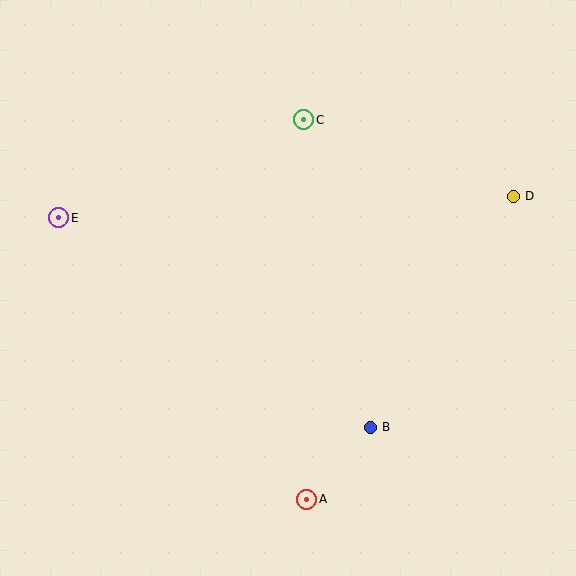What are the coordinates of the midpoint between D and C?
The midpoint between D and C is at (408, 158).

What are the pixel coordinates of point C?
Point C is at (304, 120).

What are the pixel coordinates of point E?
Point E is at (59, 218).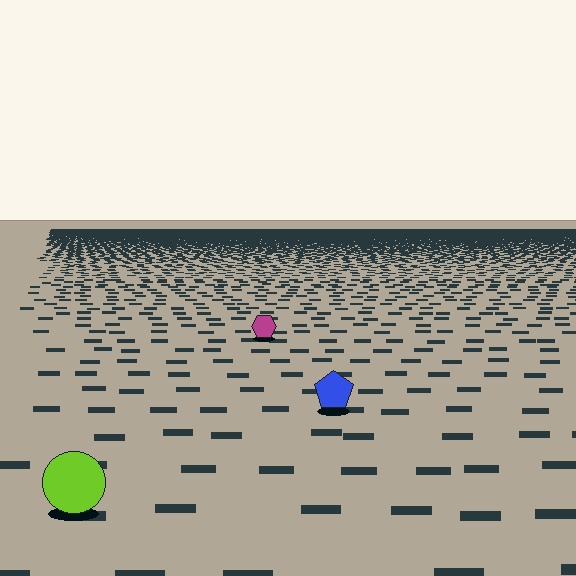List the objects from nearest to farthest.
From nearest to farthest: the lime circle, the blue pentagon, the magenta hexagon.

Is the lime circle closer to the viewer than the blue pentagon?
Yes. The lime circle is closer — you can tell from the texture gradient: the ground texture is coarser near it.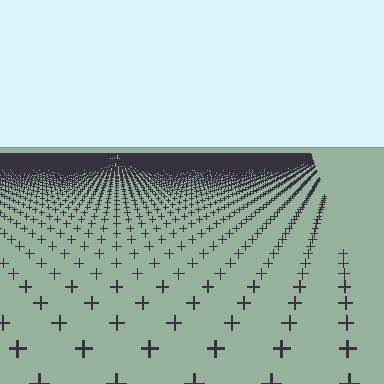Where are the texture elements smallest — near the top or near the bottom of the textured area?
Near the top.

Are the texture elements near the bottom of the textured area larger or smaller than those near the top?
Larger. Near the bottom, elements are closer to the viewer and appear at a bigger on-screen size.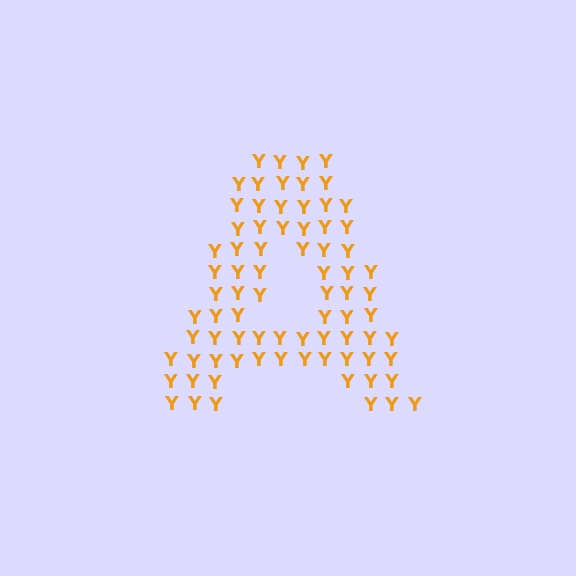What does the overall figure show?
The overall figure shows the letter A.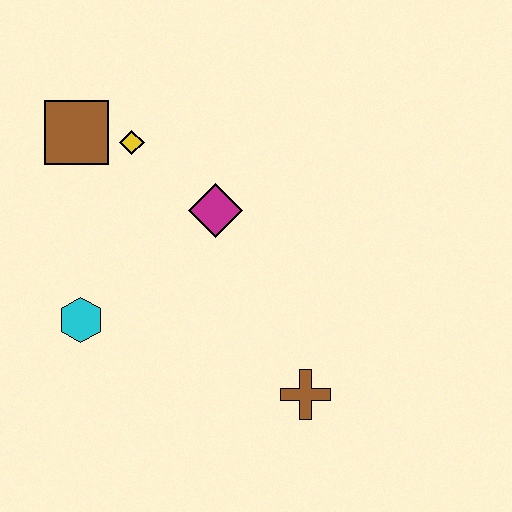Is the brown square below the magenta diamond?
No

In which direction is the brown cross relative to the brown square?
The brown cross is below the brown square.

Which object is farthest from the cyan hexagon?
The brown cross is farthest from the cyan hexagon.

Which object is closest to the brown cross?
The magenta diamond is closest to the brown cross.